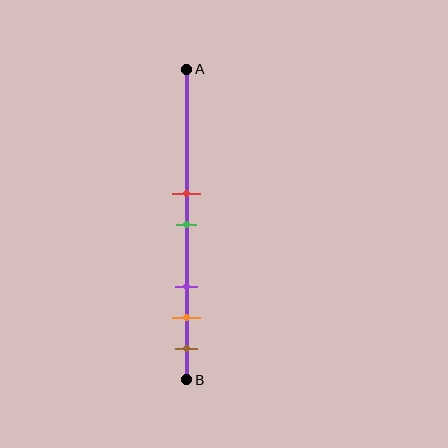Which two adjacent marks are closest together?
The red and green marks are the closest adjacent pair.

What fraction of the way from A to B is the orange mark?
The orange mark is approximately 80% (0.8) of the way from A to B.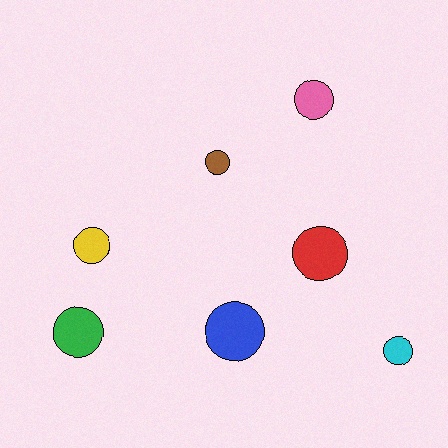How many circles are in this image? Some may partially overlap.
There are 7 circles.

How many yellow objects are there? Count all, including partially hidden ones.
There is 1 yellow object.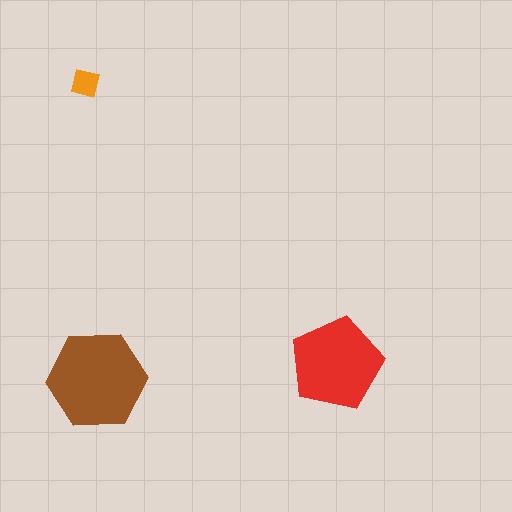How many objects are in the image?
There are 3 objects in the image.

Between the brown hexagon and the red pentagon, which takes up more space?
The brown hexagon.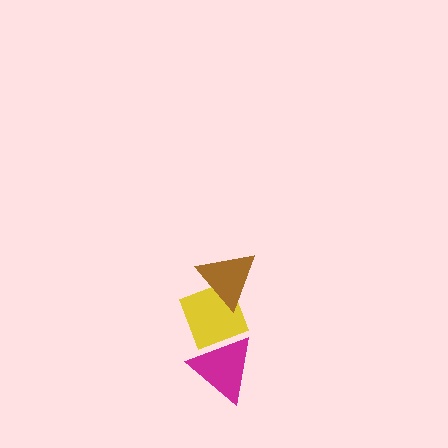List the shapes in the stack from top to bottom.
From top to bottom: the brown triangle, the yellow diamond, the magenta triangle.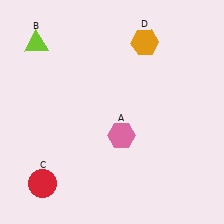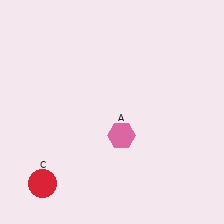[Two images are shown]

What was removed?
The orange hexagon (D), the lime triangle (B) were removed in Image 2.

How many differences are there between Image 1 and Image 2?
There are 2 differences between the two images.